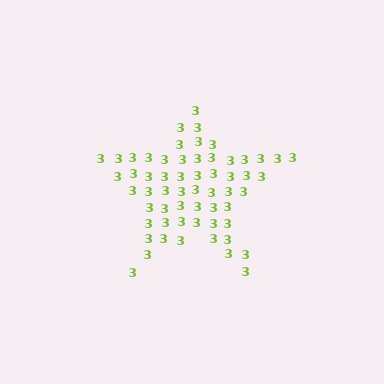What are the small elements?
The small elements are digit 3's.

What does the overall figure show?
The overall figure shows a star.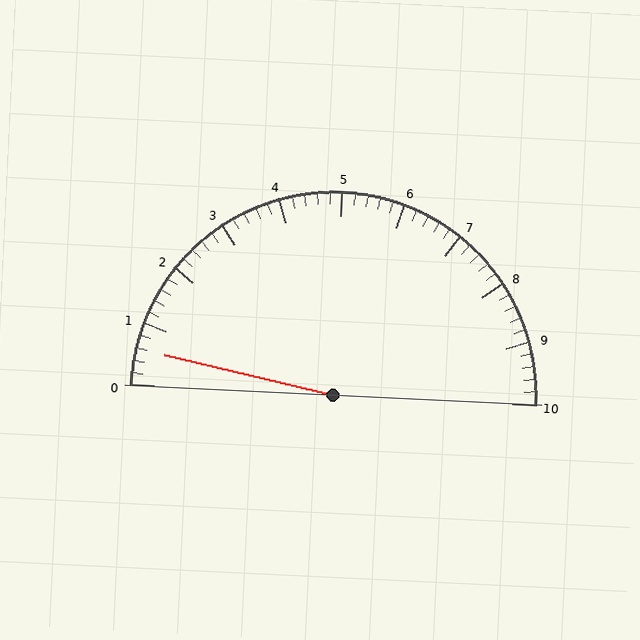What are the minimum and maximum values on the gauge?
The gauge ranges from 0 to 10.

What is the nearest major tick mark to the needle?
The nearest major tick mark is 1.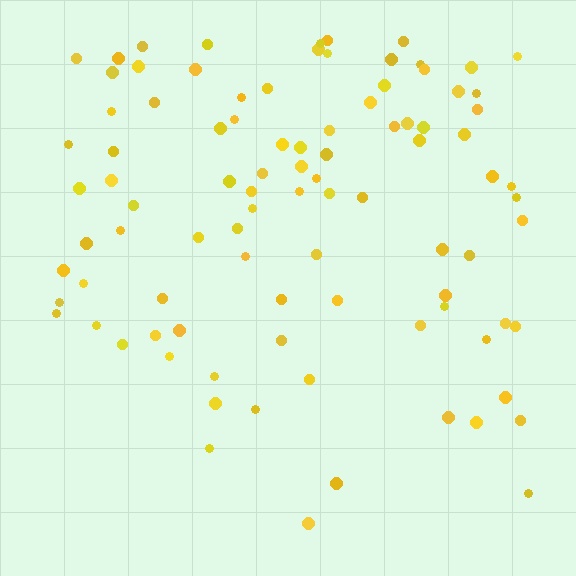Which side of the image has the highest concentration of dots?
The top.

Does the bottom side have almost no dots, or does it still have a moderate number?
Still a moderate number, just noticeably fewer than the top.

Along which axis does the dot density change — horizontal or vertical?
Vertical.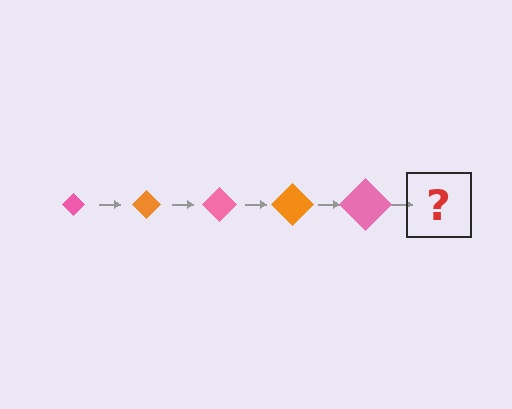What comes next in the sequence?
The next element should be an orange diamond, larger than the previous one.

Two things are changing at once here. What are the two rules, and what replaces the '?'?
The two rules are that the diamond grows larger each step and the color cycles through pink and orange. The '?' should be an orange diamond, larger than the previous one.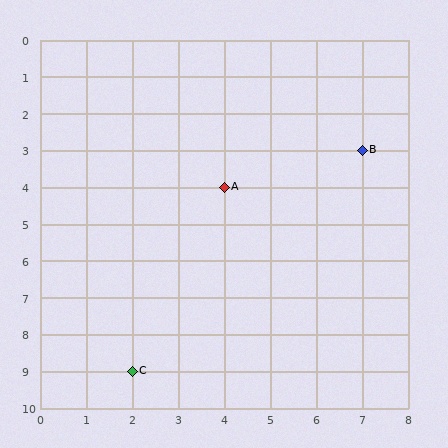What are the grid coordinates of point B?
Point B is at grid coordinates (7, 3).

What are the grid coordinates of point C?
Point C is at grid coordinates (2, 9).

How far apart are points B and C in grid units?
Points B and C are 5 columns and 6 rows apart (about 7.8 grid units diagonally).